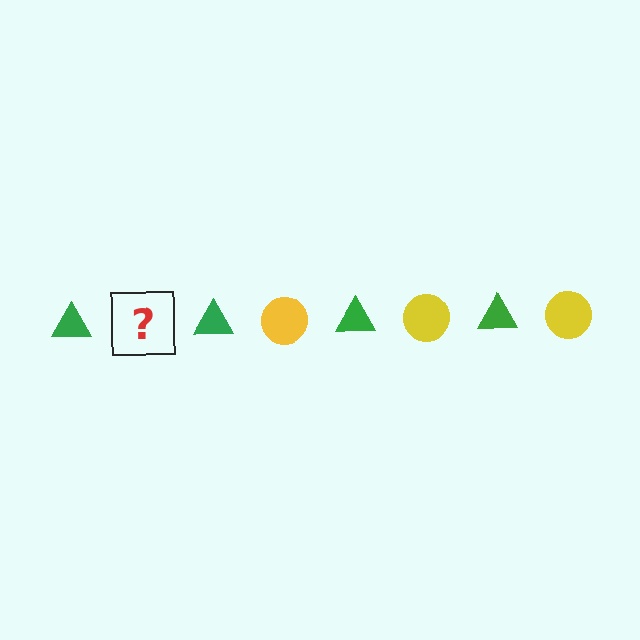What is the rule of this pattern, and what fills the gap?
The rule is that the pattern alternates between green triangle and yellow circle. The gap should be filled with a yellow circle.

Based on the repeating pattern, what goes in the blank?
The blank should be a yellow circle.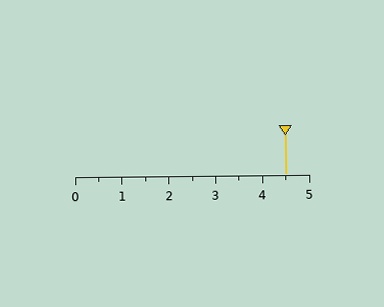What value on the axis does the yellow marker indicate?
The marker indicates approximately 4.5.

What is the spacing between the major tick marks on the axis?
The major ticks are spaced 1 apart.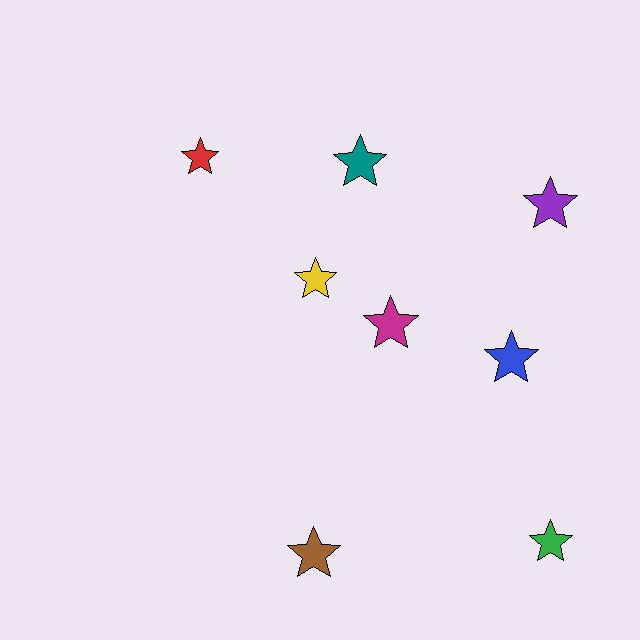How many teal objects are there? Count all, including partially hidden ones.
There is 1 teal object.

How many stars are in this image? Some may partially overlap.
There are 8 stars.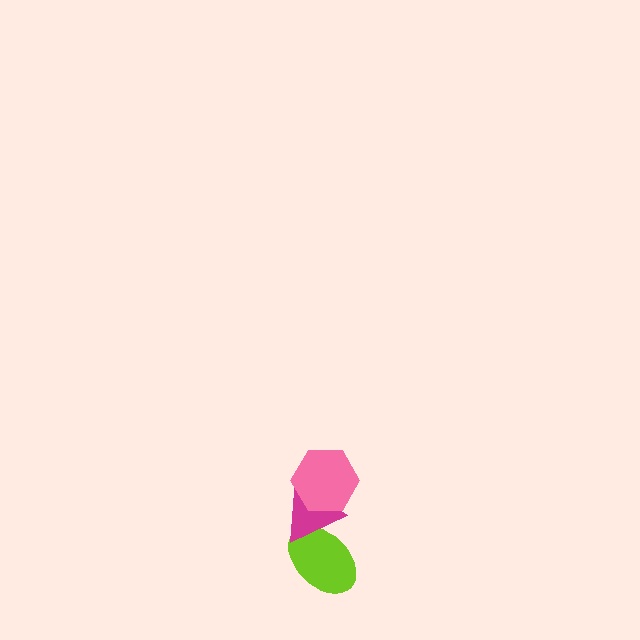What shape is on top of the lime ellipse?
The magenta triangle is on top of the lime ellipse.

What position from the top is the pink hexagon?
The pink hexagon is 1st from the top.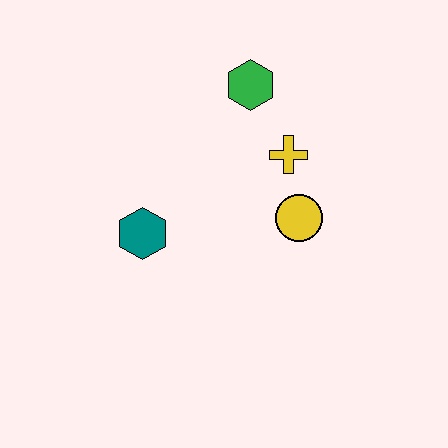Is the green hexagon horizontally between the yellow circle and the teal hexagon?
Yes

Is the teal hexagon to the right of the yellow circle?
No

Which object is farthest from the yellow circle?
The teal hexagon is farthest from the yellow circle.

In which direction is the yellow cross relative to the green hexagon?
The yellow cross is below the green hexagon.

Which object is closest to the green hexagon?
The yellow cross is closest to the green hexagon.